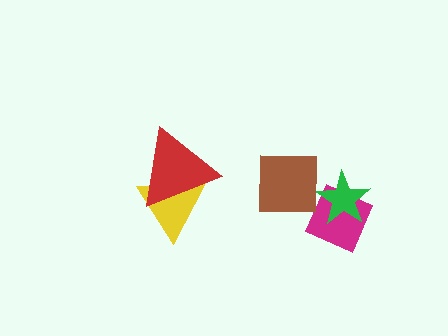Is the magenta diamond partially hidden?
Yes, it is partially covered by another shape.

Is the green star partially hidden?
Yes, it is partially covered by another shape.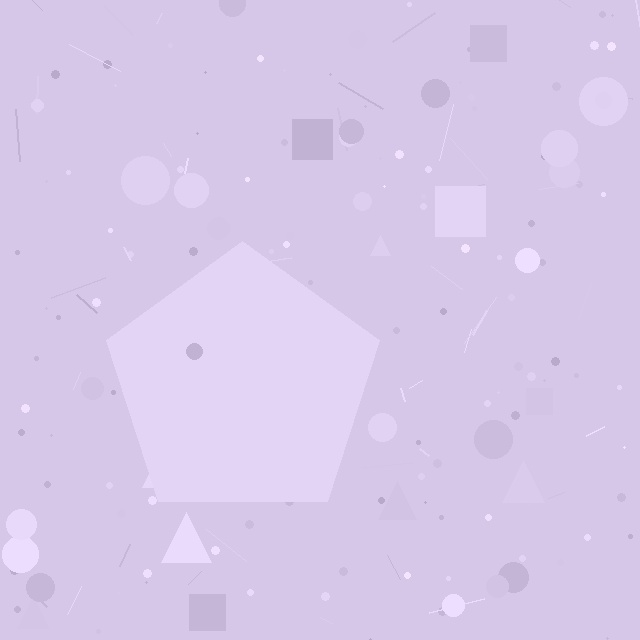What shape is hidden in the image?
A pentagon is hidden in the image.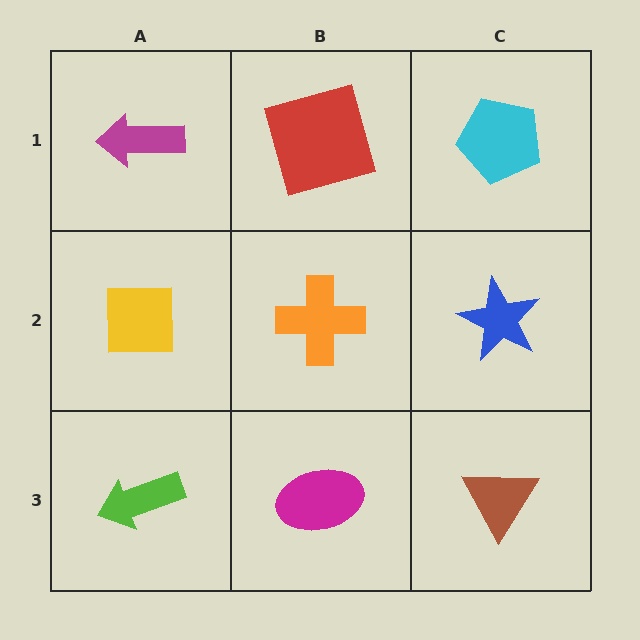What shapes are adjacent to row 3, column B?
An orange cross (row 2, column B), a lime arrow (row 3, column A), a brown triangle (row 3, column C).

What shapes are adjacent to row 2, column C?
A cyan pentagon (row 1, column C), a brown triangle (row 3, column C), an orange cross (row 2, column B).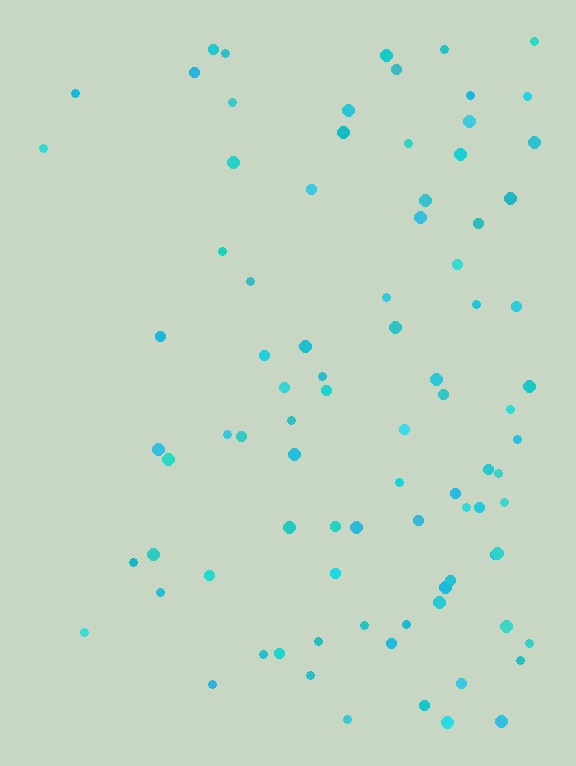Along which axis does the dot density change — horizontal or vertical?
Horizontal.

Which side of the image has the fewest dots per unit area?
The left.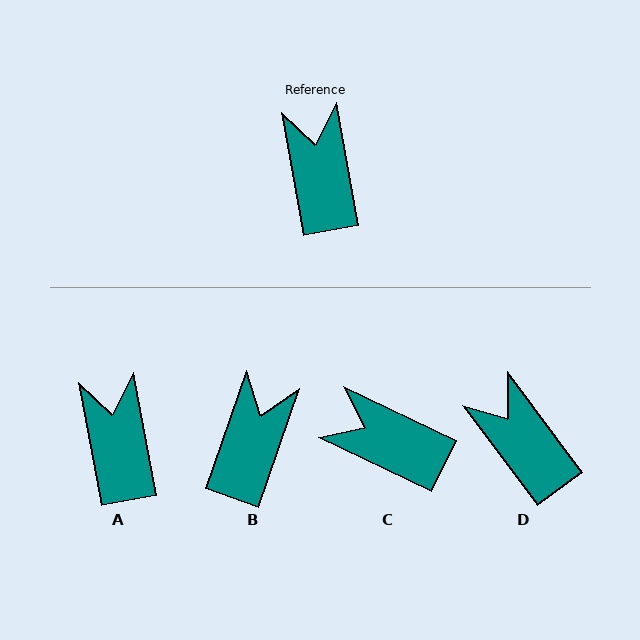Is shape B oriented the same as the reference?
No, it is off by about 30 degrees.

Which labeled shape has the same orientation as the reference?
A.